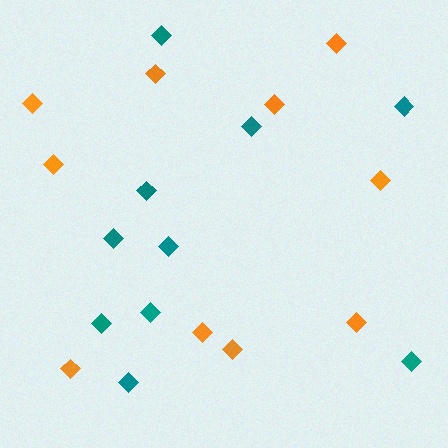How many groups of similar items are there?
There are 2 groups: one group of teal diamonds (10) and one group of orange diamonds (10).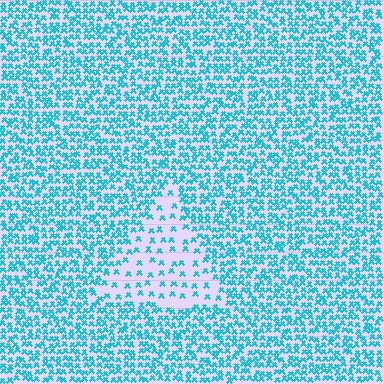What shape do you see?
I see a triangle.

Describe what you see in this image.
The image contains small cyan elements arranged at two different densities. A triangle-shaped region is visible where the elements are less densely packed than the surrounding area.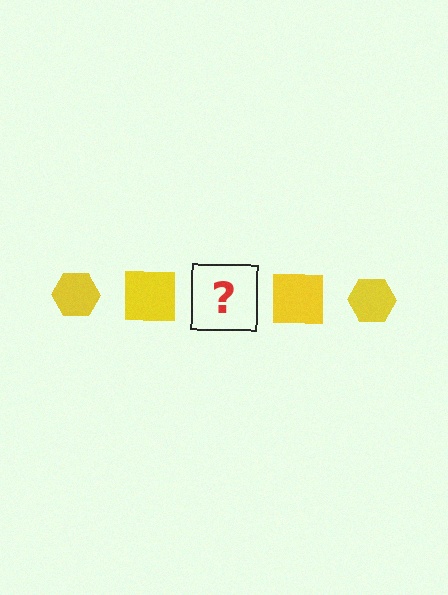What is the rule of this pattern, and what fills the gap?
The rule is that the pattern cycles through hexagon, square shapes in yellow. The gap should be filled with a yellow hexagon.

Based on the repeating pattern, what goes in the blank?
The blank should be a yellow hexagon.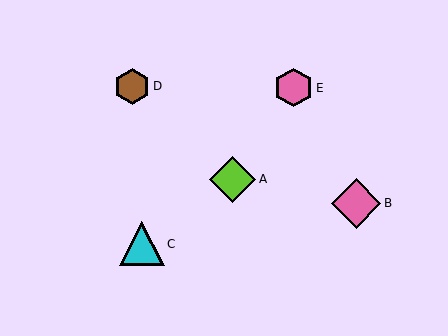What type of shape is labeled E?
Shape E is a pink hexagon.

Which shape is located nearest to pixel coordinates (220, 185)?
The lime diamond (labeled A) at (233, 179) is nearest to that location.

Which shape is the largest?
The pink diamond (labeled B) is the largest.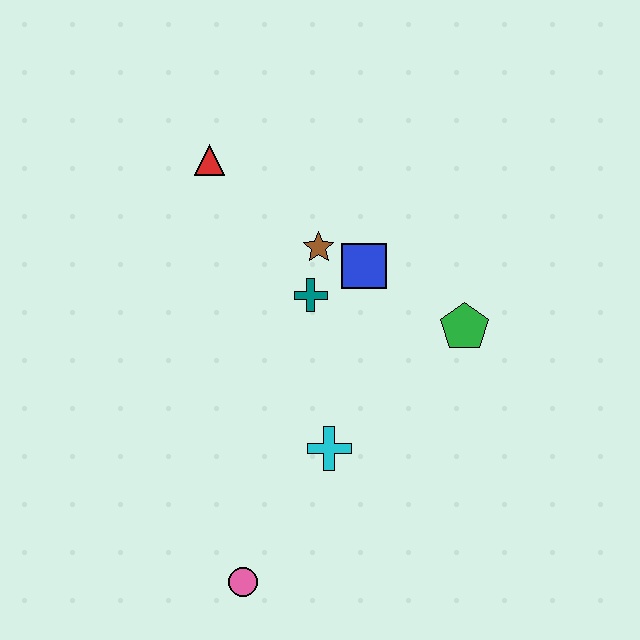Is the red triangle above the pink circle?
Yes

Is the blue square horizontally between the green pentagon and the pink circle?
Yes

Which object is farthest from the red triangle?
The pink circle is farthest from the red triangle.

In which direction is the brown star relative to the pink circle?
The brown star is above the pink circle.